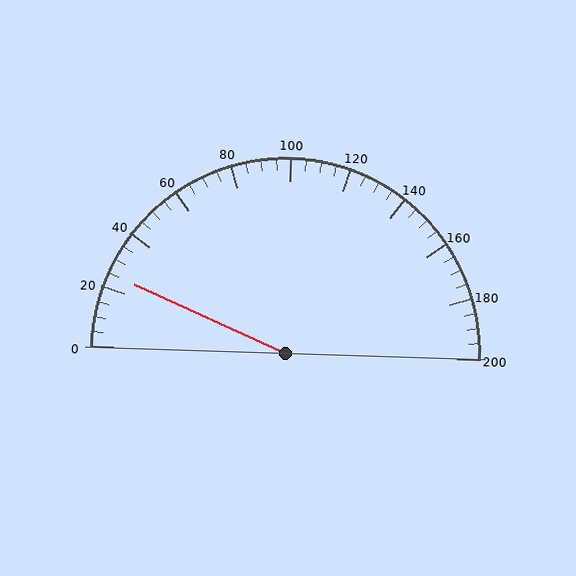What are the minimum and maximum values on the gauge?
The gauge ranges from 0 to 200.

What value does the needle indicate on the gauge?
The needle indicates approximately 25.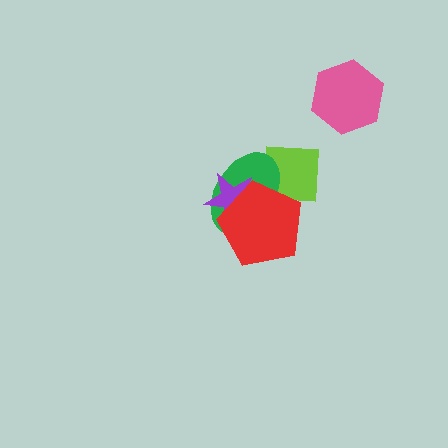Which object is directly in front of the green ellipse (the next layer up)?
The purple star is directly in front of the green ellipse.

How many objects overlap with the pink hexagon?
0 objects overlap with the pink hexagon.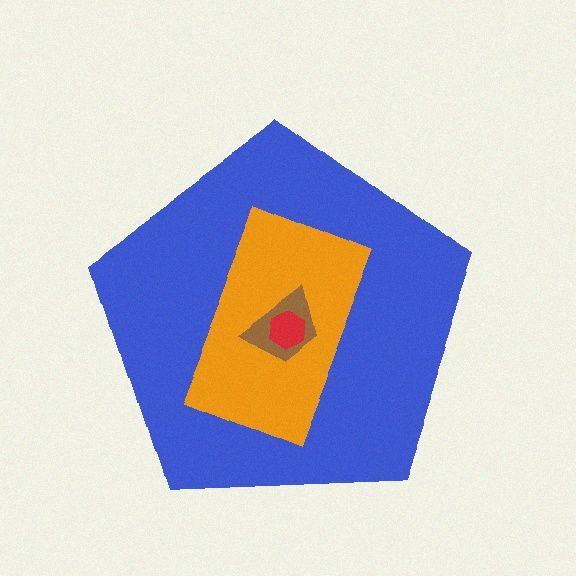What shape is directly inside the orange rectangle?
The brown trapezoid.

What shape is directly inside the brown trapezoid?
The red hexagon.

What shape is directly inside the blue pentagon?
The orange rectangle.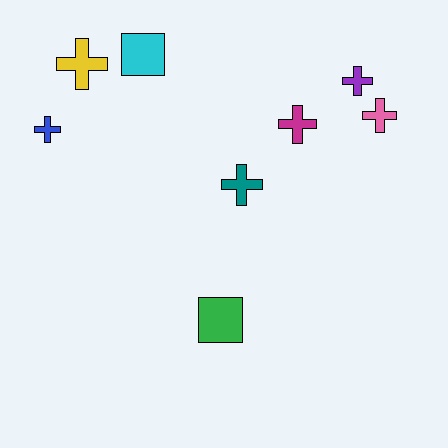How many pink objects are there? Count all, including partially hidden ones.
There is 1 pink object.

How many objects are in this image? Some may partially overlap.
There are 8 objects.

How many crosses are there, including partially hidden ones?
There are 6 crosses.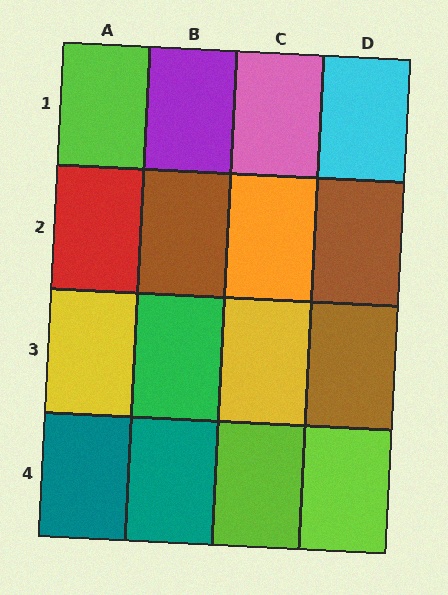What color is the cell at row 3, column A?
Yellow.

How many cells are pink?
1 cell is pink.